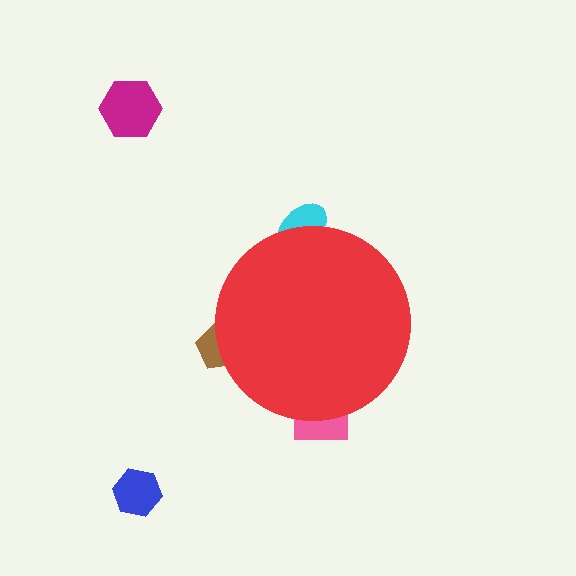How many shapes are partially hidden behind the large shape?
3 shapes are partially hidden.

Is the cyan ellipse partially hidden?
Yes, the cyan ellipse is partially hidden behind the red circle.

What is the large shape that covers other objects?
A red circle.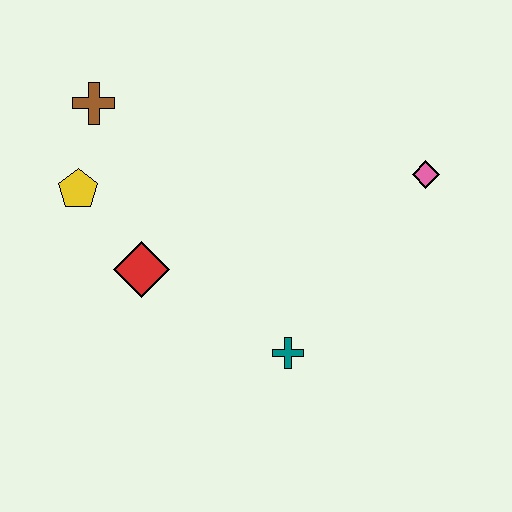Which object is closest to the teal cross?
The red diamond is closest to the teal cross.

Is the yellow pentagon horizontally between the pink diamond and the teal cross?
No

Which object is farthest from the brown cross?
The pink diamond is farthest from the brown cross.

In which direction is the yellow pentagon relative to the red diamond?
The yellow pentagon is above the red diamond.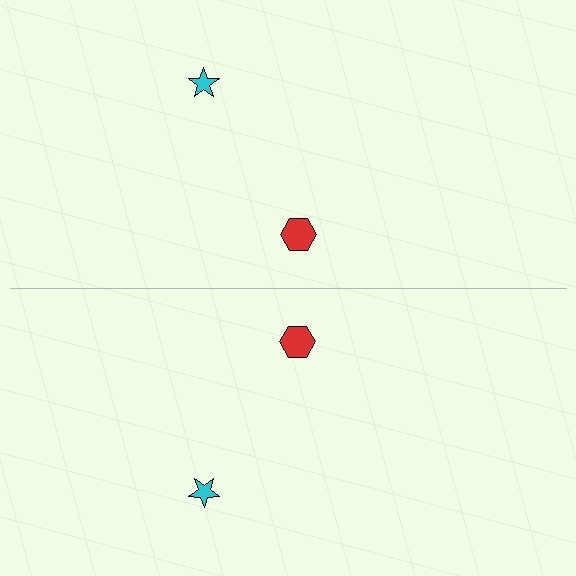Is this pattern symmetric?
Yes, this pattern has bilateral (reflection) symmetry.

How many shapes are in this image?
There are 4 shapes in this image.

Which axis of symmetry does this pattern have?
The pattern has a horizontal axis of symmetry running through the center of the image.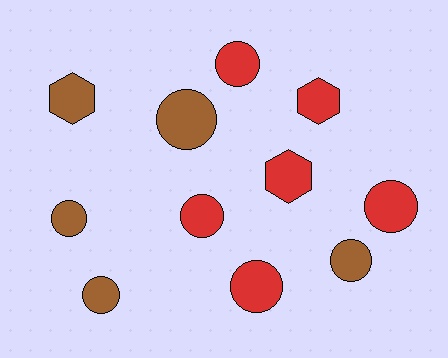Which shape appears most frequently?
Circle, with 8 objects.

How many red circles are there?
There are 4 red circles.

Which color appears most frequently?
Red, with 6 objects.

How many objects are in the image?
There are 11 objects.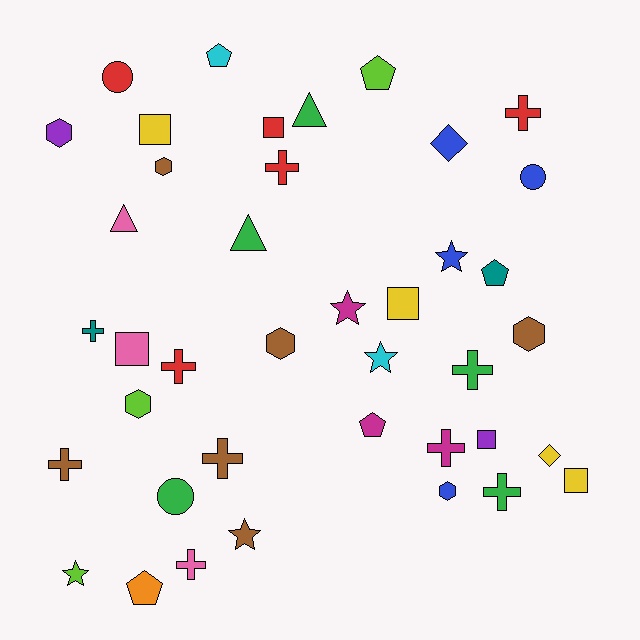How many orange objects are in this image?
There is 1 orange object.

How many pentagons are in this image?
There are 5 pentagons.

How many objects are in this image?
There are 40 objects.